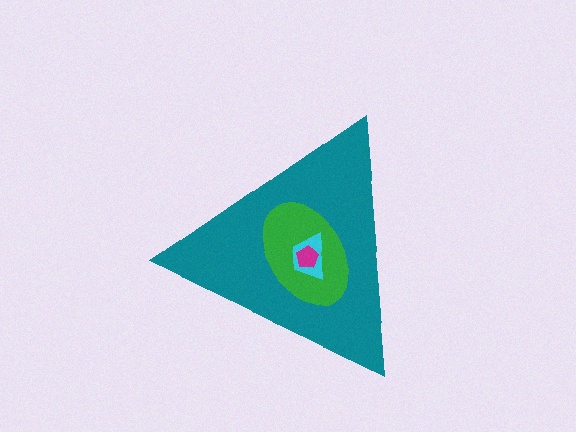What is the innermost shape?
The magenta pentagon.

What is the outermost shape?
The teal triangle.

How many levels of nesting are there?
4.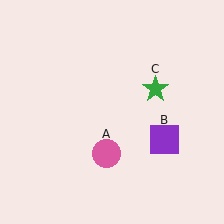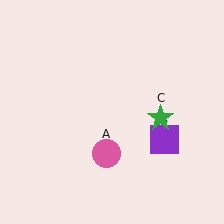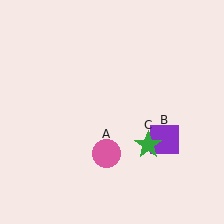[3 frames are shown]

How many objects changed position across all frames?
1 object changed position: green star (object C).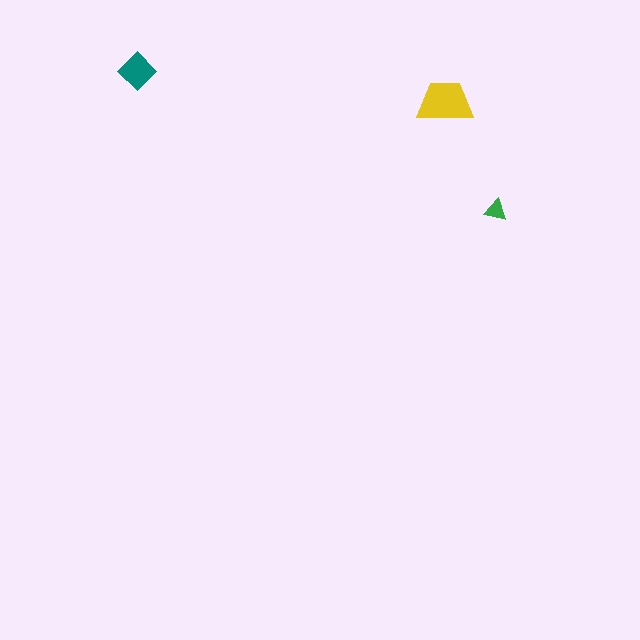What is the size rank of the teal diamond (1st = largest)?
2nd.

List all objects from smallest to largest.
The green triangle, the teal diamond, the yellow trapezoid.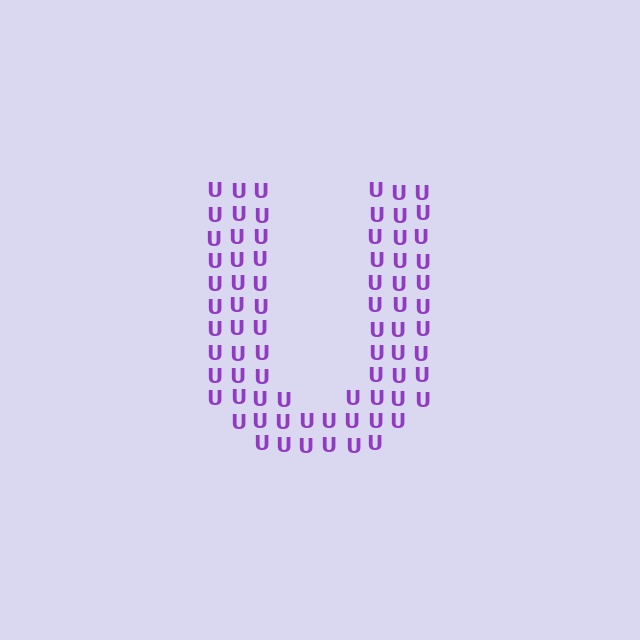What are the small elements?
The small elements are letter U's.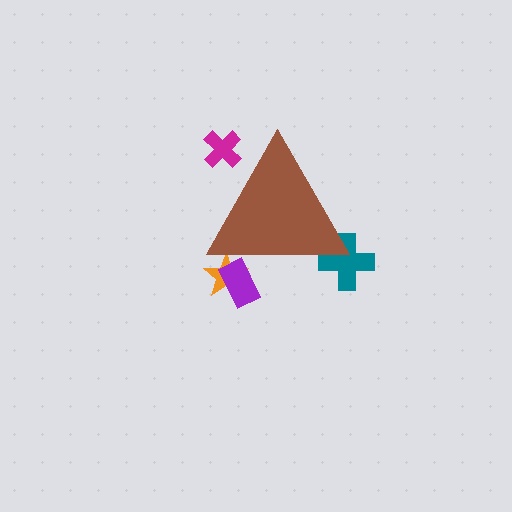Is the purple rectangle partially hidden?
Yes, the purple rectangle is partially hidden behind the brown triangle.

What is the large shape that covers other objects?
A brown triangle.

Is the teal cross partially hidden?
Yes, the teal cross is partially hidden behind the brown triangle.